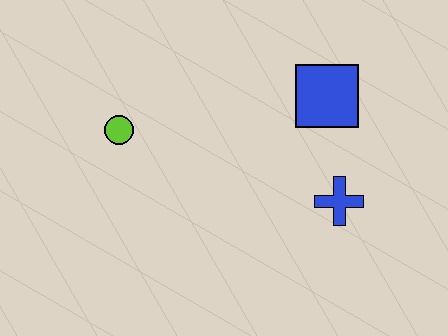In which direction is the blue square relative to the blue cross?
The blue square is above the blue cross.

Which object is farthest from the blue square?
The lime circle is farthest from the blue square.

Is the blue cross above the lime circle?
No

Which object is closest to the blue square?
The blue cross is closest to the blue square.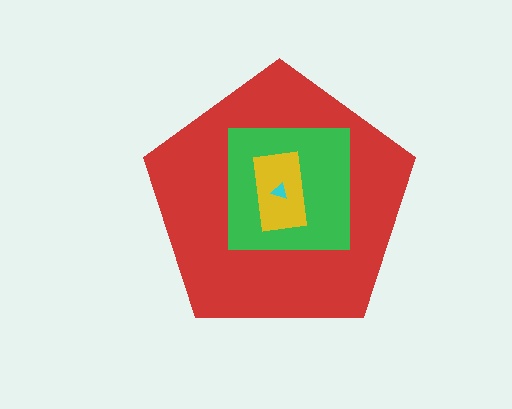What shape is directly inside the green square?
The yellow rectangle.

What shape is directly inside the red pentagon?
The green square.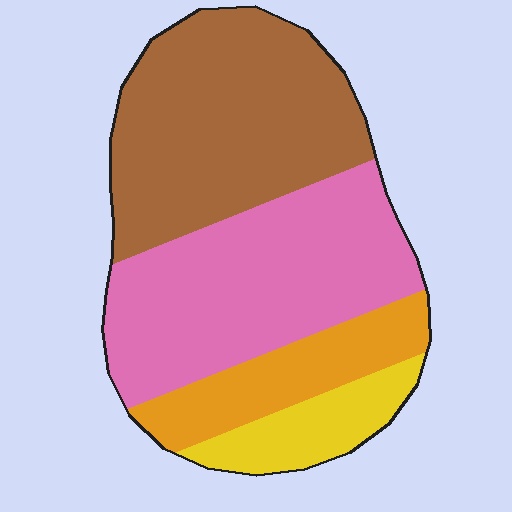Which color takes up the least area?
Yellow, at roughly 10%.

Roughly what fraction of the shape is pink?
Pink takes up about three eighths (3/8) of the shape.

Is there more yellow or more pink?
Pink.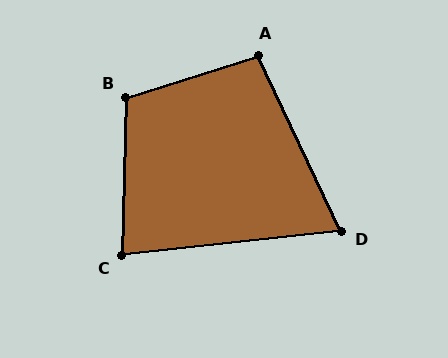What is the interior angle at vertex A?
Approximately 98 degrees (obtuse).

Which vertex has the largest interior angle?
B, at approximately 109 degrees.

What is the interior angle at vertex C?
Approximately 82 degrees (acute).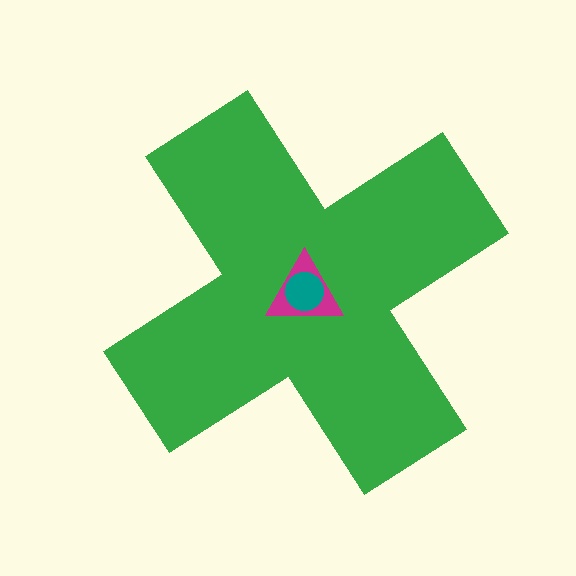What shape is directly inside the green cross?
The magenta triangle.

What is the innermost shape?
The teal circle.